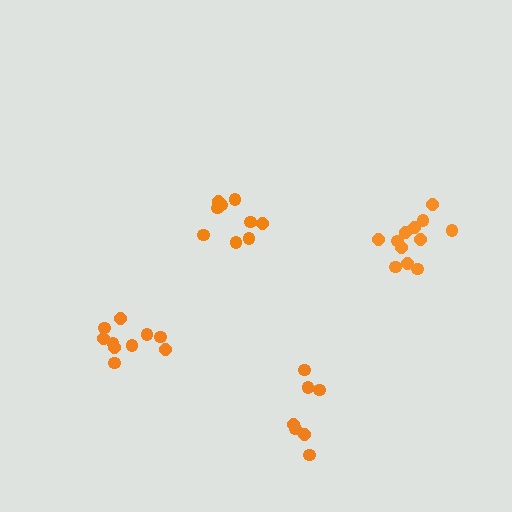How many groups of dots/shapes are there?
There are 4 groups.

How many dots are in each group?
Group 1: 9 dots, Group 2: 12 dots, Group 3: 10 dots, Group 4: 7 dots (38 total).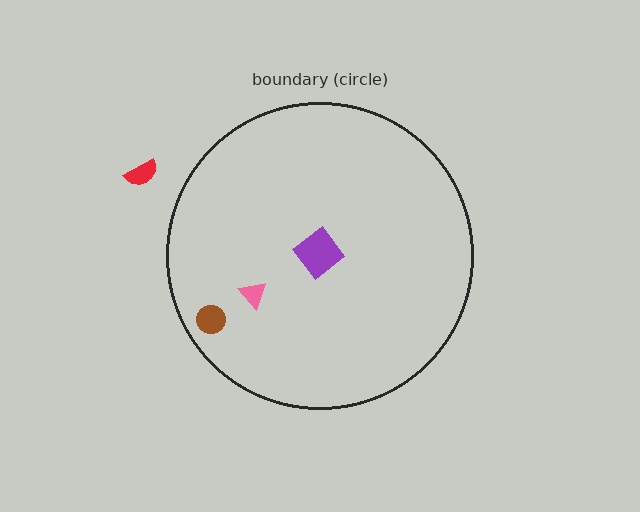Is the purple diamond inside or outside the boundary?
Inside.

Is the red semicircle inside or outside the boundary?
Outside.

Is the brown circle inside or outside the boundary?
Inside.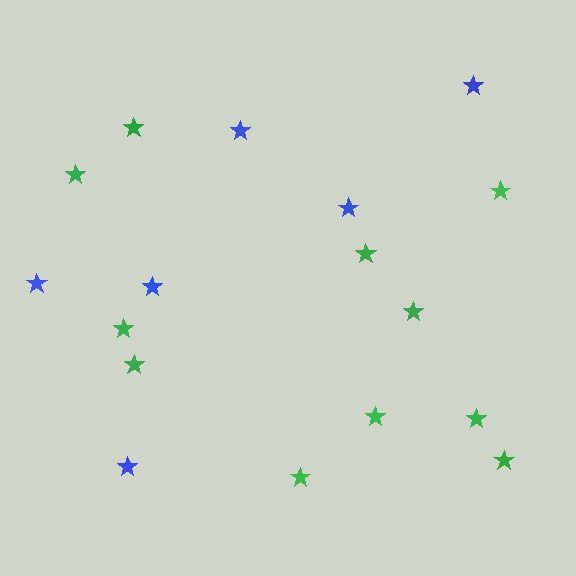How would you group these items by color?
There are 2 groups: one group of blue stars (6) and one group of green stars (11).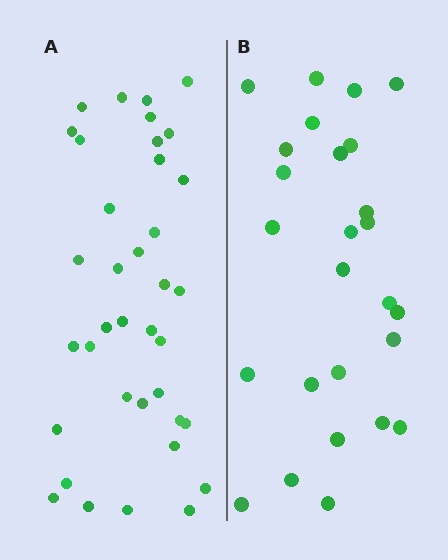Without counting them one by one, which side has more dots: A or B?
Region A (the left region) has more dots.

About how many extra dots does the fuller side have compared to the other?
Region A has roughly 12 or so more dots than region B.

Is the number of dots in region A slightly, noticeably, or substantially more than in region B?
Region A has noticeably more, but not dramatically so. The ratio is roughly 1.4 to 1.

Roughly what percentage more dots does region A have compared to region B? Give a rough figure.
About 40% more.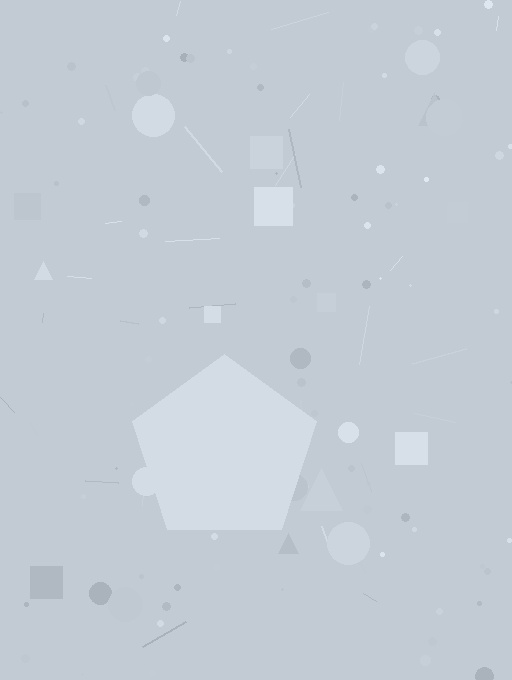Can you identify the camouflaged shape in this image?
The camouflaged shape is a pentagon.